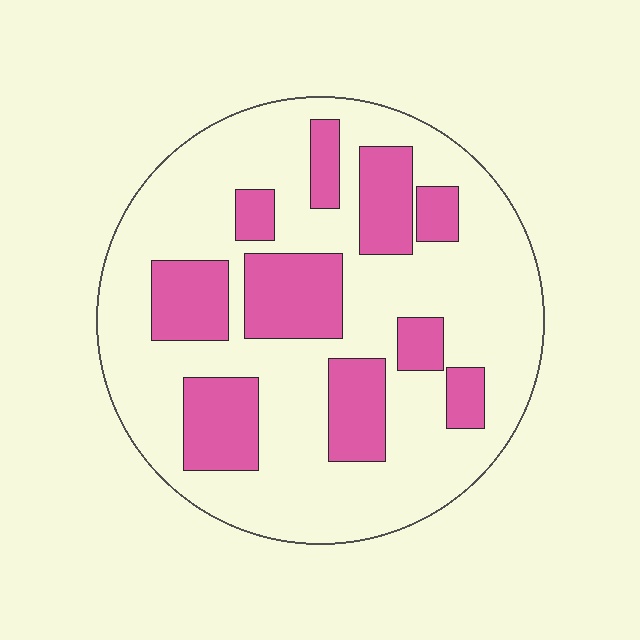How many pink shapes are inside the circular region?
10.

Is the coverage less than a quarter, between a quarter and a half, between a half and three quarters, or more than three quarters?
Between a quarter and a half.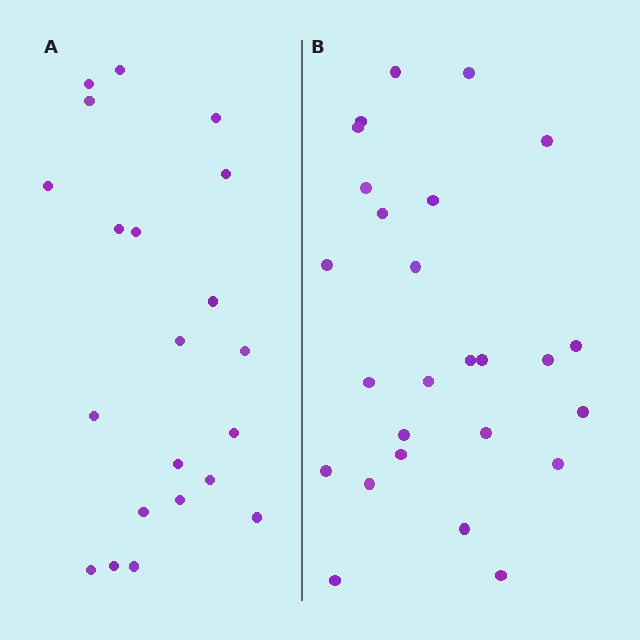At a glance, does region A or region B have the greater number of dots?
Region B (the right region) has more dots.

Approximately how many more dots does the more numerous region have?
Region B has about 5 more dots than region A.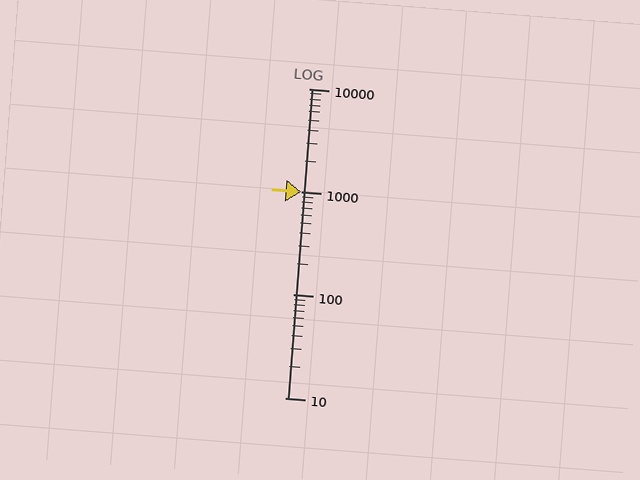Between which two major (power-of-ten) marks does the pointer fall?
The pointer is between 100 and 1000.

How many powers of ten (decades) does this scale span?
The scale spans 3 decades, from 10 to 10000.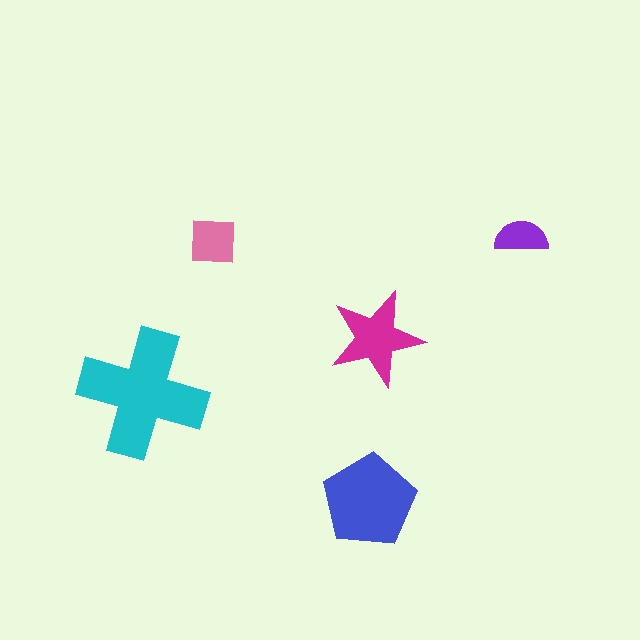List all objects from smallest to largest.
The purple semicircle, the pink square, the magenta star, the blue pentagon, the cyan cross.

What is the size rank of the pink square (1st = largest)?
4th.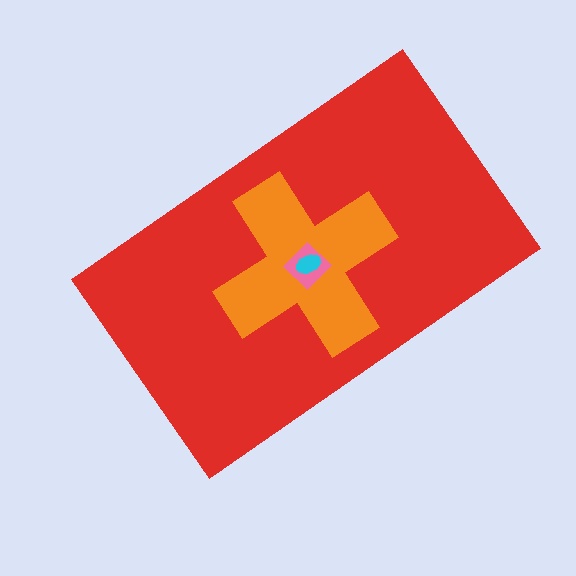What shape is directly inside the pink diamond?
The cyan ellipse.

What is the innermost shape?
The cyan ellipse.